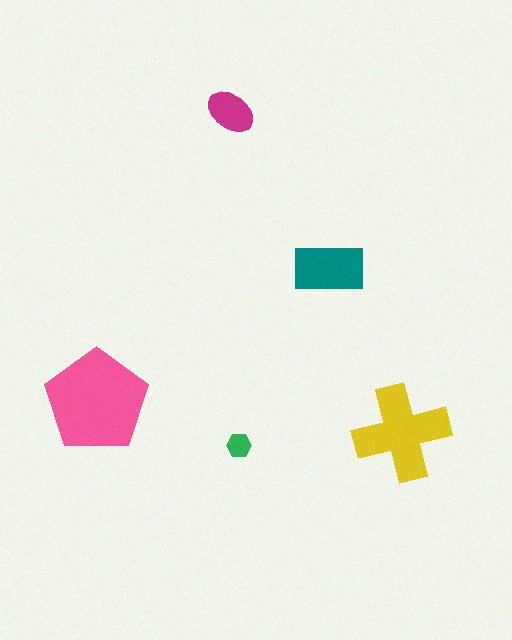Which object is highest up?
The magenta ellipse is topmost.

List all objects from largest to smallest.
The pink pentagon, the yellow cross, the teal rectangle, the magenta ellipse, the green hexagon.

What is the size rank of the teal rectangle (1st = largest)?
3rd.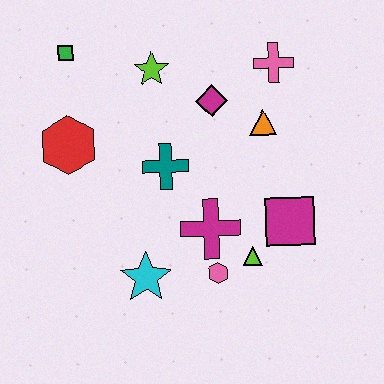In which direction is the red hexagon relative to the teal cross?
The red hexagon is to the left of the teal cross.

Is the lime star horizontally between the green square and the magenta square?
Yes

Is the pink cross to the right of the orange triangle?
Yes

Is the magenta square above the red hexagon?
No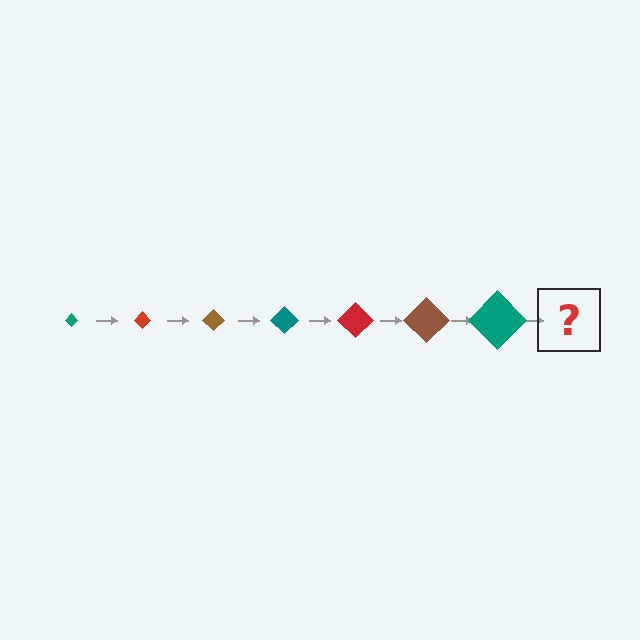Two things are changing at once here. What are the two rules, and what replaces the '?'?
The two rules are that the diamond grows larger each step and the color cycles through teal, red, and brown. The '?' should be a red diamond, larger than the previous one.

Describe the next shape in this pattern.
It should be a red diamond, larger than the previous one.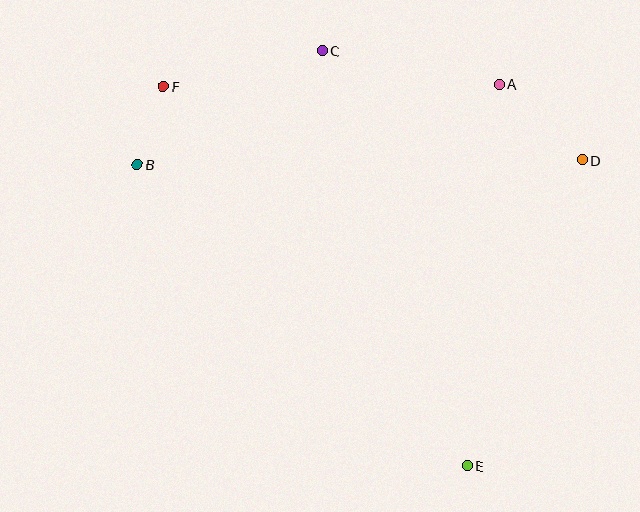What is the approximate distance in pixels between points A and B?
The distance between A and B is approximately 371 pixels.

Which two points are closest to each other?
Points B and F are closest to each other.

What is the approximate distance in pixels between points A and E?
The distance between A and E is approximately 383 pixels.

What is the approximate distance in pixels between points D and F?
The distance between D and F is approximately 426 pixels.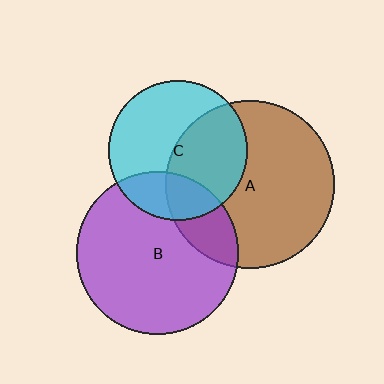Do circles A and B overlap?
Yes.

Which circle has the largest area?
Circle A (brown).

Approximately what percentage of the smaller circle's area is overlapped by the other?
Approximately 20%.